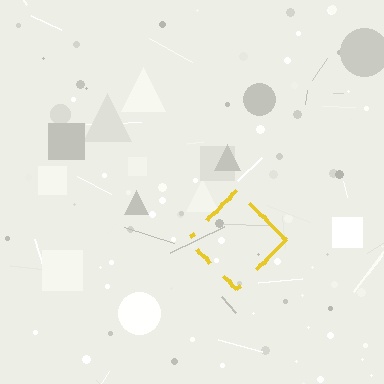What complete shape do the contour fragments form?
The contour fragments form a diamond.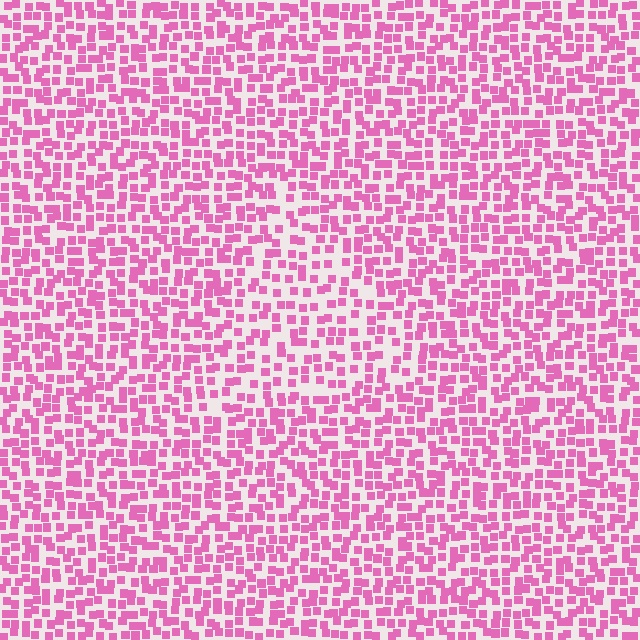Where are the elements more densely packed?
The elements are more densely packed outside the triangle boundary.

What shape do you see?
I see a triangle.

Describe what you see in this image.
The image contains small pink elements arranged at two different densities. A triangle-shaped region is visible where the elements are less densely packed than the surrounding area.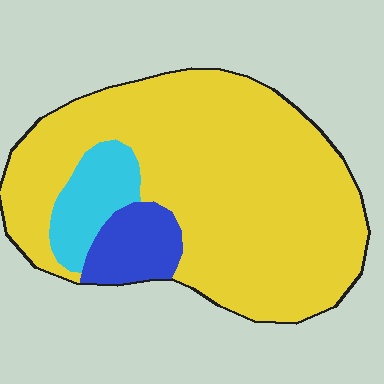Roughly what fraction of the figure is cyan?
Cyan covers 10% of the figure.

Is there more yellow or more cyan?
Yellow.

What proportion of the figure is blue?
Blue takes up about one tenth (1/10) of the figure.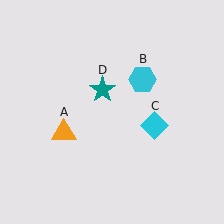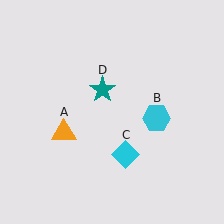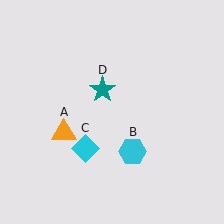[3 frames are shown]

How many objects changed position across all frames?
2 objects changed position: cyan hexagon (object B), cyan diamond (object C).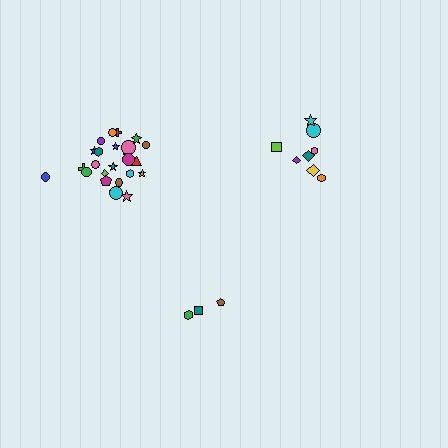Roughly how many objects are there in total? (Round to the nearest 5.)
Roughly 35 objects in total.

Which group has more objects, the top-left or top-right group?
The top-left group.